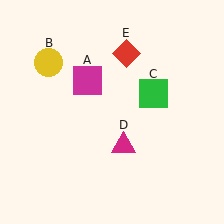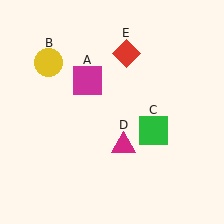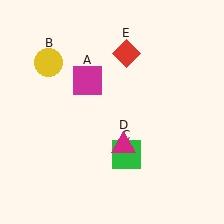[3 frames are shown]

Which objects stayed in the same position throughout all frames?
Magenta square (object A) and yellow circle (object B) and magenta triangle (object D) and red diamond (object E) remained stationary.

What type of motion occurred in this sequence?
The green square (object C) rotated clockwise around the center of the scene.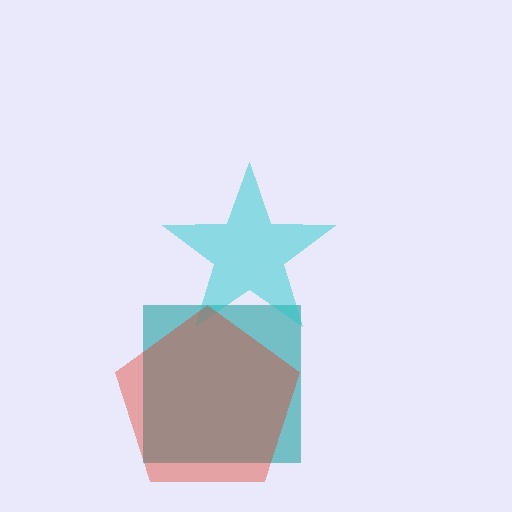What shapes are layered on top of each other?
The layered shapes are: a teal square, a cyan star, a red pentagon.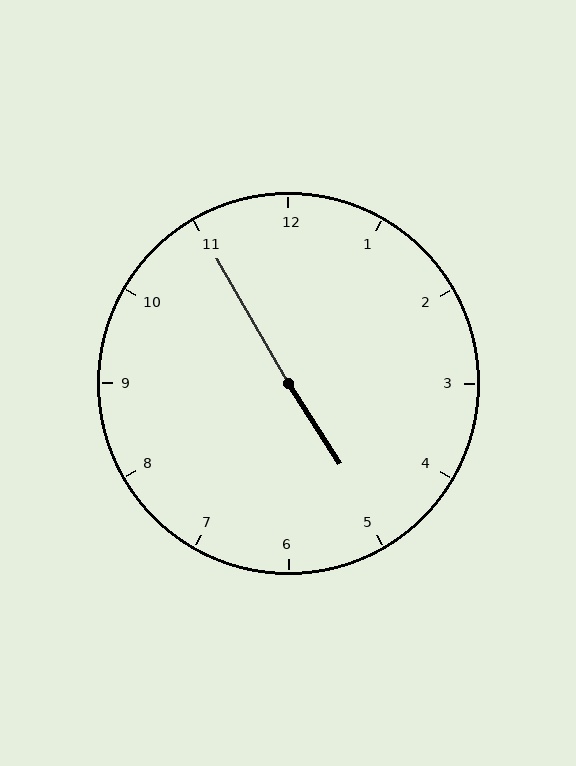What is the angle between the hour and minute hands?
Approximately 178 degrees.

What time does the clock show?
4:55.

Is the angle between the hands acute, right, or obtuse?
It is obtuse.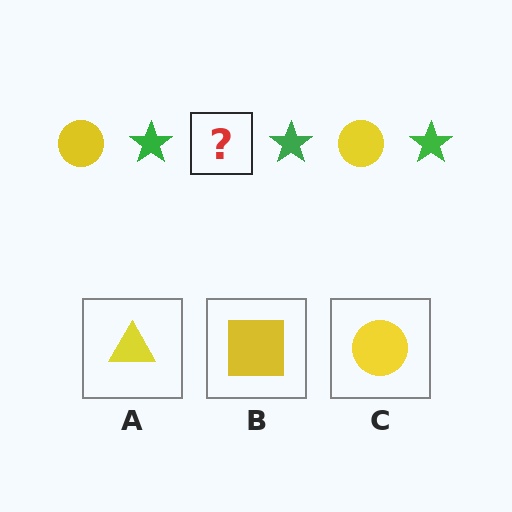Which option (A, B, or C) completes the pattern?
C.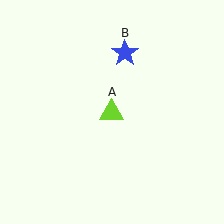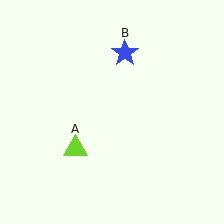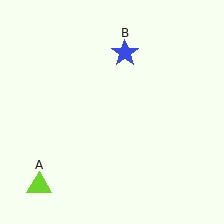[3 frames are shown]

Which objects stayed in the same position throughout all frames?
Blue star (object B) remained stationary.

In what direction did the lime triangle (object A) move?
The lime triangle (object A) moved down and to the left.